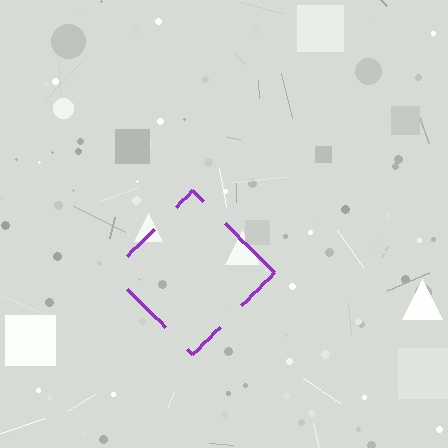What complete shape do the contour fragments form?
The contour fragments form a diamond.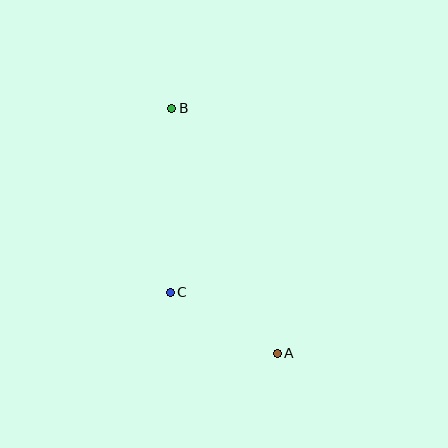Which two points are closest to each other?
Points A and C are closest to each other.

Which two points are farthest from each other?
Points A and B are farthest from each other.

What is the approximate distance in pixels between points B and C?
The distance between B and C is approximately 184 pixels.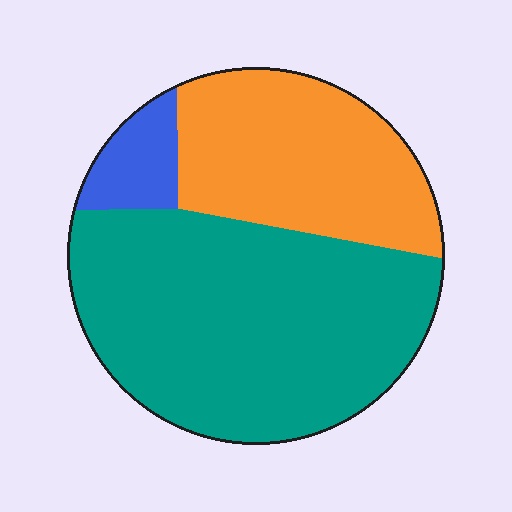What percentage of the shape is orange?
Orange covers 32% of the shape.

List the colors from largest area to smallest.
From largest to smallest: teal, orange, blue.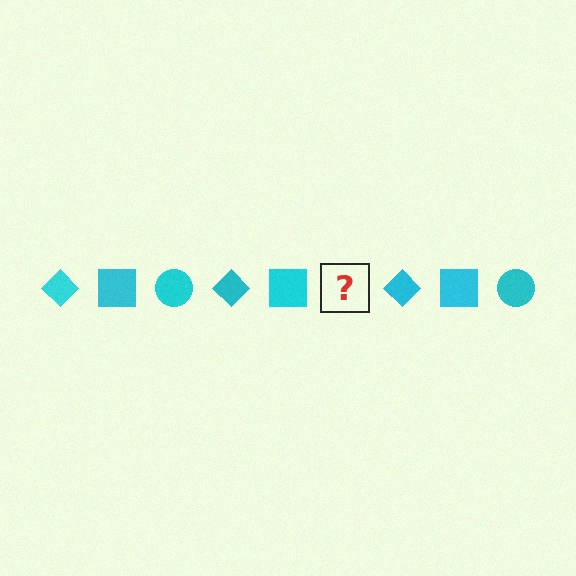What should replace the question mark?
The question mark should be replaced with a cyan circle.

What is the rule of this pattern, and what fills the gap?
The rule is that the pattern cycles through diamond, square, circle shapes in cyan. The gap should be filled with a cyan circle.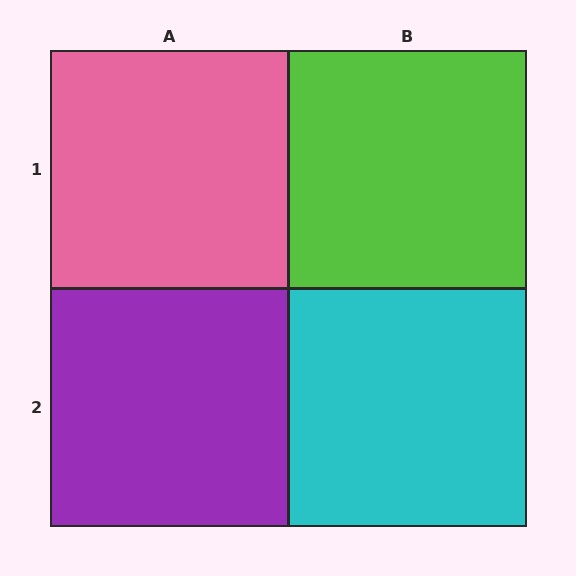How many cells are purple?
1 cell is purple.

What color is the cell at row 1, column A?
Pink.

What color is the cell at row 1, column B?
Lime.